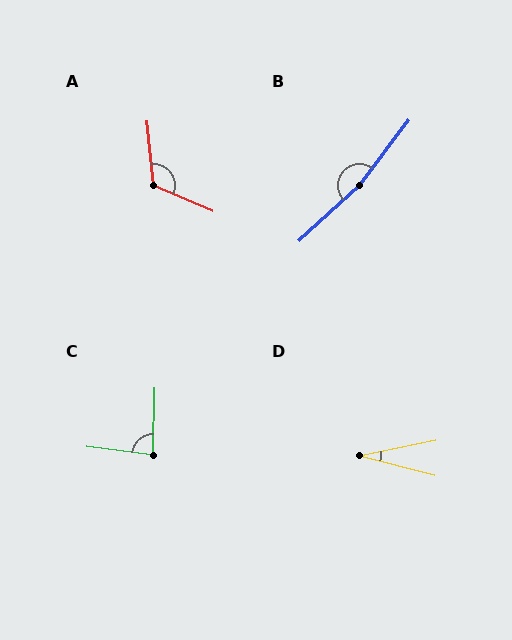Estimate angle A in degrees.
Approximately 119 degrees.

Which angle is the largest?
B, at approximately 169 degrees.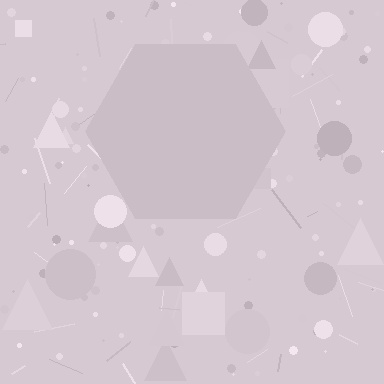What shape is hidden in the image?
A hexagon is hidden in the image.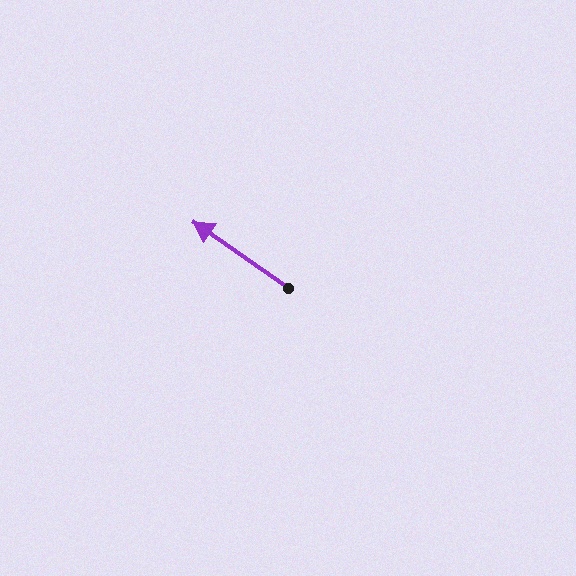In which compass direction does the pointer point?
Northwest.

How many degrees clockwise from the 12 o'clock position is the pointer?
Approximately 305 degrees.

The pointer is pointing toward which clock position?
Roughly 10 o'clock.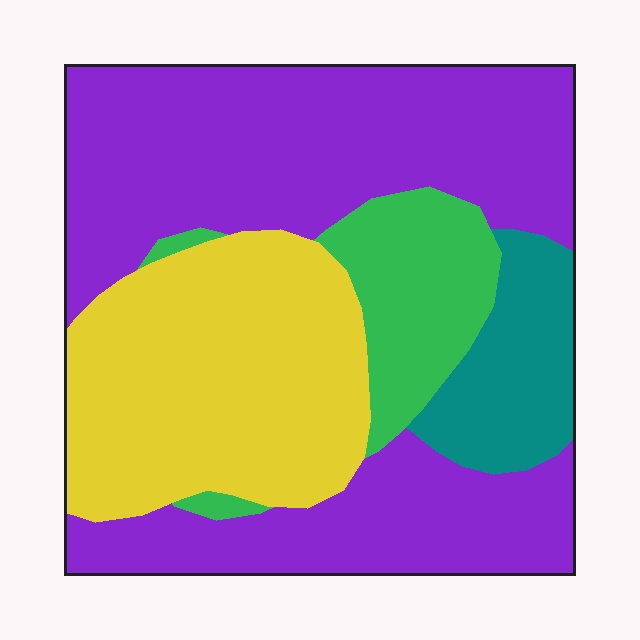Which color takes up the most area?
Purple, at roughly 50%.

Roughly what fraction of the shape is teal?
Teal takes up less than a quarter of the shape.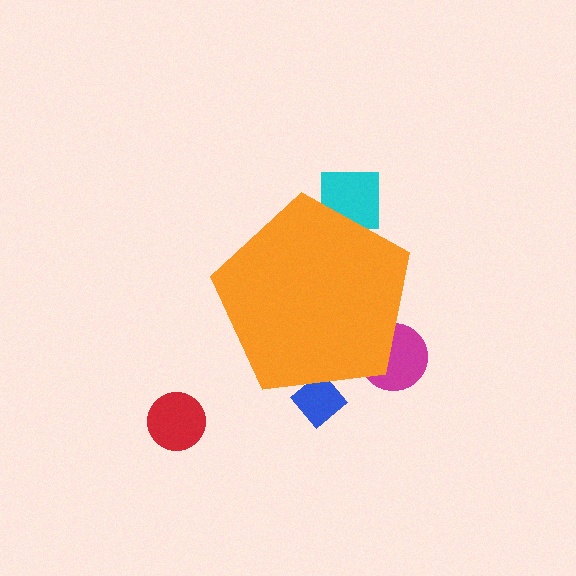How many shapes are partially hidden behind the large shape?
3 shapes are partially hidden.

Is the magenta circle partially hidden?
Yes, the magenta circle is partially hidden behind the orange pentagon.